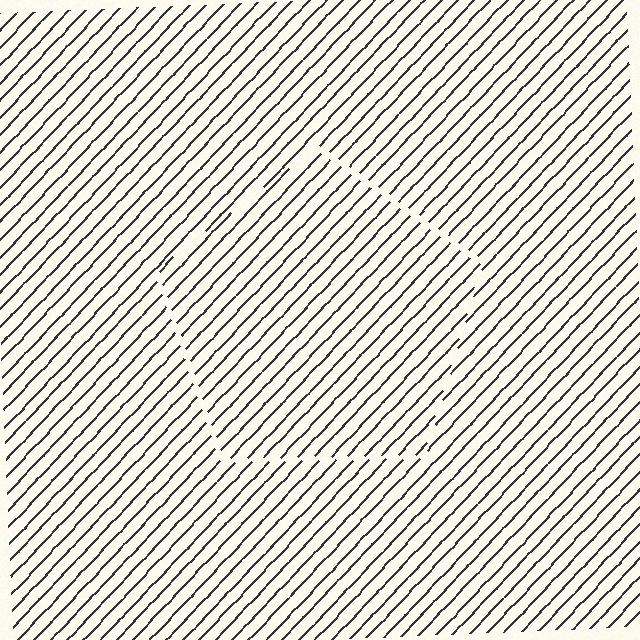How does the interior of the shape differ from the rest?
The interior of the shape contains the same grating, shifted by half a period — the contour is defined by the phase discontinuity where line-ends from the inner and outer gratings abut.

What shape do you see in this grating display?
An illusory pentagon. The interior of the shape contains the same grating, shifted by half a period — the contour is defined by the phase discontinuity where line-ends from the inner and outer gratings abut.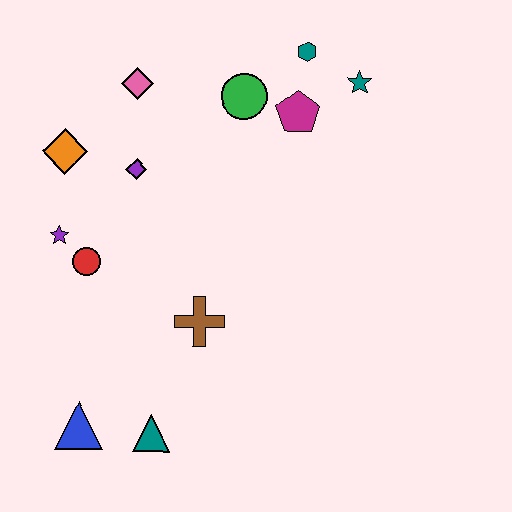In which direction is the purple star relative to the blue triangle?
The purple star is above the blue triangle.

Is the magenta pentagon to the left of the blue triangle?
No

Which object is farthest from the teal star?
The blue triangle is farthest from the teal star.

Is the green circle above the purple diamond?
Yes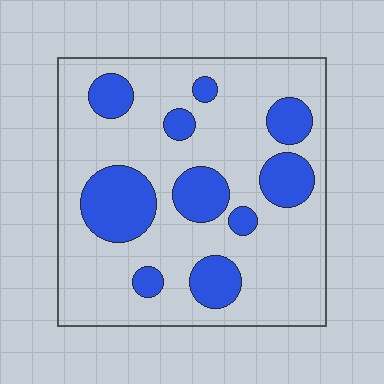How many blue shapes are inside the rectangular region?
10.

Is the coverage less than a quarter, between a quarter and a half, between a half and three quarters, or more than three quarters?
Between a quarter and a half.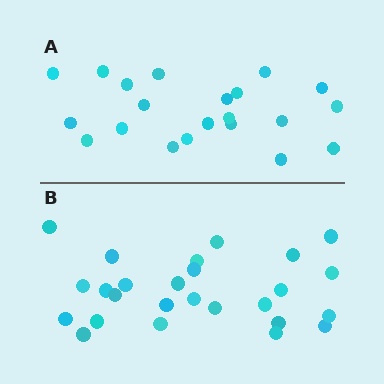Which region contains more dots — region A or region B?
Region B (the bottom region) has more dots.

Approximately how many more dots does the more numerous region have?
Region B has about 5 more dots than region A.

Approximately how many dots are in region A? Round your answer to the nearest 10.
About 20 dots. (The exact count is 21, which rounds to 20.)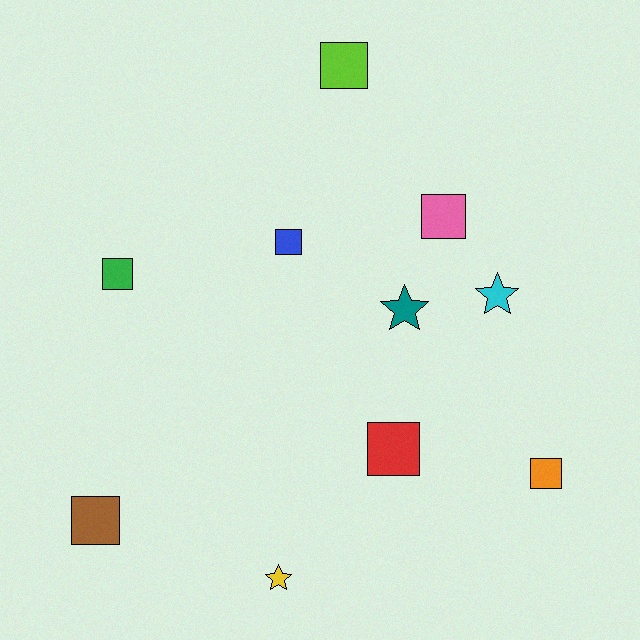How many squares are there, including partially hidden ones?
There are 7 squares.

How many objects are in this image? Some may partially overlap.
There are 10 objects.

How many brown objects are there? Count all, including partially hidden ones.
There is 1 brown object.